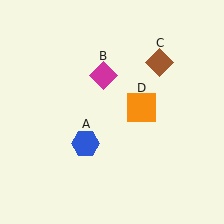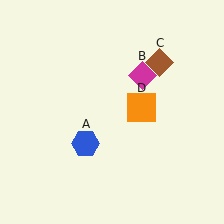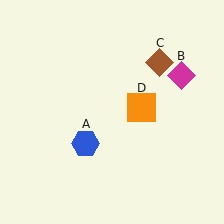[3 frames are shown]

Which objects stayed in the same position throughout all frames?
Blue hexagon (object A) and brown diamond (object C) and orange square (object D) remained stationary.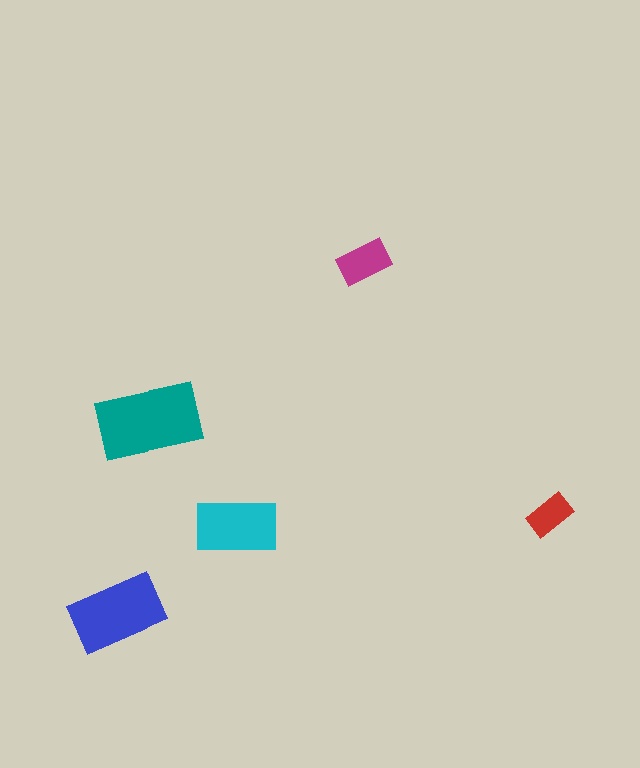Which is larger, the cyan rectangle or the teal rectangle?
The teal one.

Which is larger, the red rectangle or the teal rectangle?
The teal one.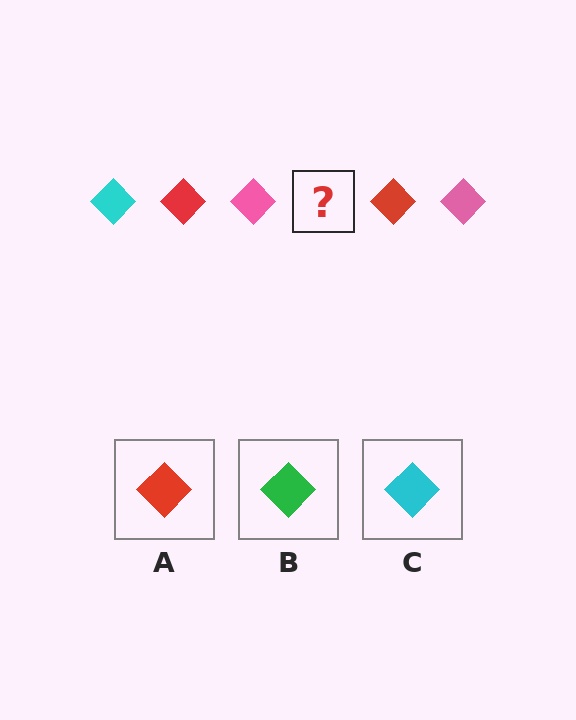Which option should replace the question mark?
Option C.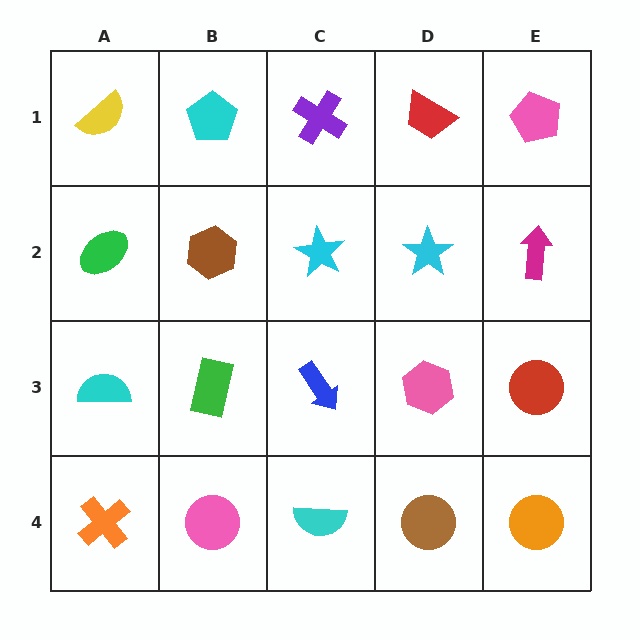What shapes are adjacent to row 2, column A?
A yellow semicircle (row 1, column A), a cyan semicircle (row 3, column A), a brown hexagon (row 2, column B).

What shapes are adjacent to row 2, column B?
A cyan pentagon (row 1, column B), a green rectangle (row 3, column B), a green ellipse (row 2, column A), a cyan star (row 2, column C).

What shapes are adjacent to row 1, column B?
A brown hexagon (row 2, column B), a yellow semicircle (row 1, column A), a purple cross (row 1, column C).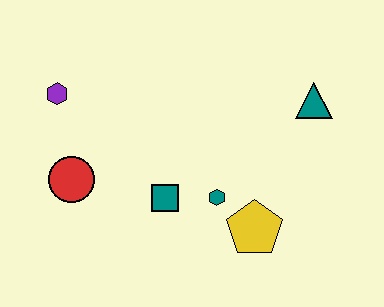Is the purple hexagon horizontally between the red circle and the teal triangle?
No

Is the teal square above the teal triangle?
No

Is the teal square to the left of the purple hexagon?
No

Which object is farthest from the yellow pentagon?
The purple hexagon is farthest from the yellow pentagon.